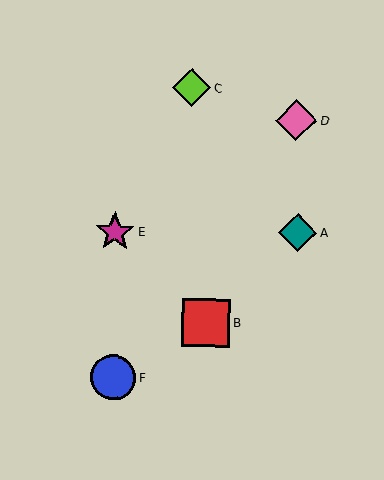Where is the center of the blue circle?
The center of the blue circle is at (113, 378).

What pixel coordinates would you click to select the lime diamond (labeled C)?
Click at (192, 88) to select the lime diamond C.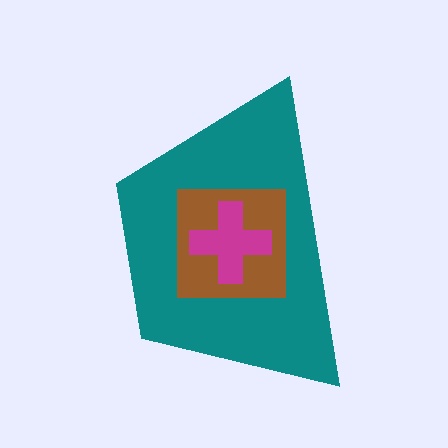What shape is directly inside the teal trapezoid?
The brown square.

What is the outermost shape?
The teal trapezoid.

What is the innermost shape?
The magenta cross.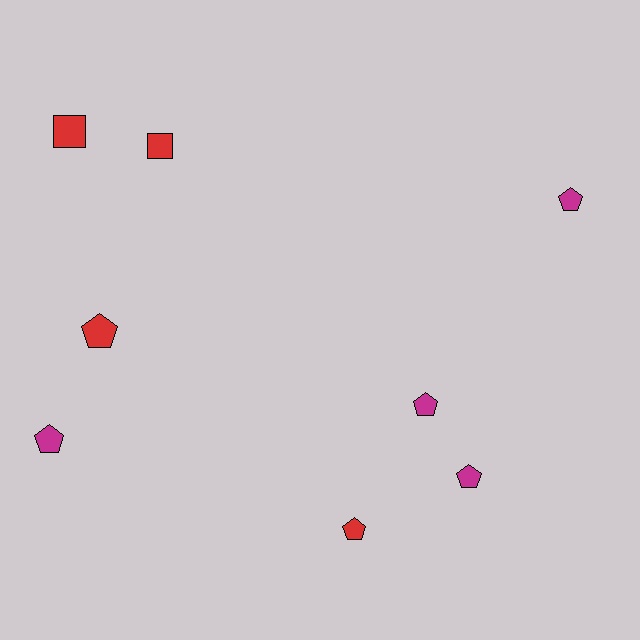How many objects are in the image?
There are 8 objects.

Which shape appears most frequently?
Pentagon, with 6 objects.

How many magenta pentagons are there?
There are 4 magenta pentagons.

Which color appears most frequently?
Magenta, with 4 objects.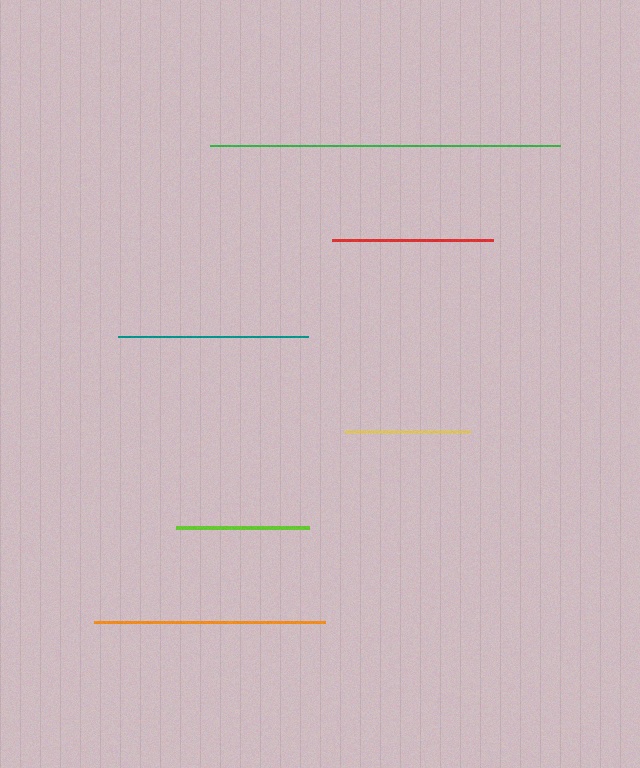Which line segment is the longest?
The green line is the longest at approximately 350 pixels.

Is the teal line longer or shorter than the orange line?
The orange line is longer than the teal line.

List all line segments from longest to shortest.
From longest to shortest: green, orange, teal, red, lime, yellow.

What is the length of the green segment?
The green segment is approximately 350 pixels long.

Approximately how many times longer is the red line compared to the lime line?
The red line is approximately 1.2 times the length of the lime line.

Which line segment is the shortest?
The yellow line is the shortest at approximately 126 pixels.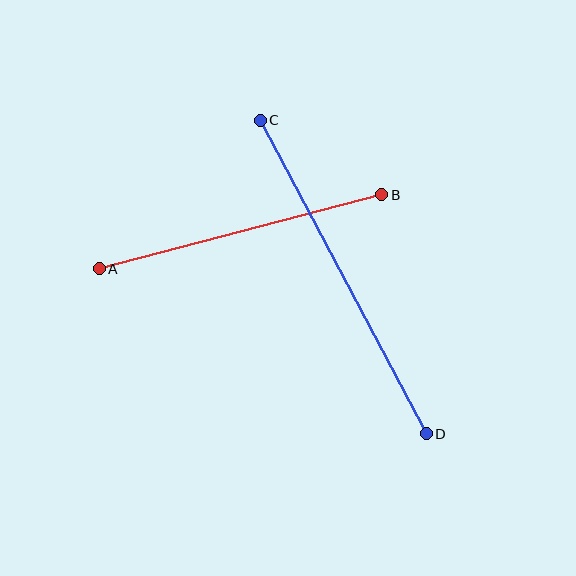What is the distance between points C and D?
The distance is approximately 355 pixels.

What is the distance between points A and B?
The distance is approximately 292 pixels.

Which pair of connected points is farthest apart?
Points C and D are farthest apart.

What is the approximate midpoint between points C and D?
The midpoint is at approximately (343, 277) pixels.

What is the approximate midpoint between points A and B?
The midpoint is at approximately (241, 232) pixels.